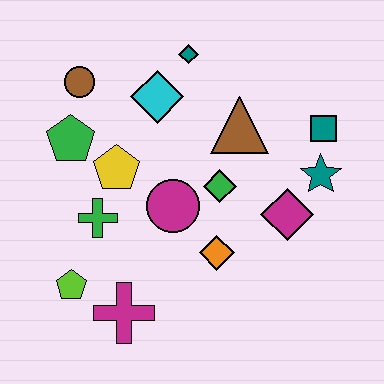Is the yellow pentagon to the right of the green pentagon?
Yes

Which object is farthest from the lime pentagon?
The teal square is farthest from the lime pentagon.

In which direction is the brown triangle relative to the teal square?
The brown triangle is to the left of the teal square.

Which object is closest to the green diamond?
The magenta circle is closest to the green diamond.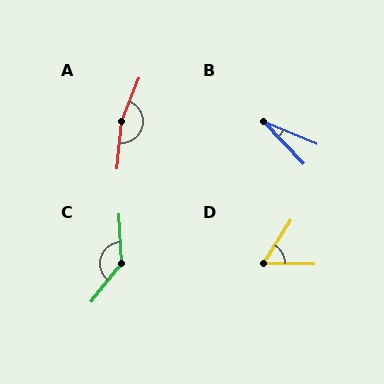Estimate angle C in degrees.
Approximately 138 degrees.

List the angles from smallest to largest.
B (24°), D (58°), C (138°), A (163°).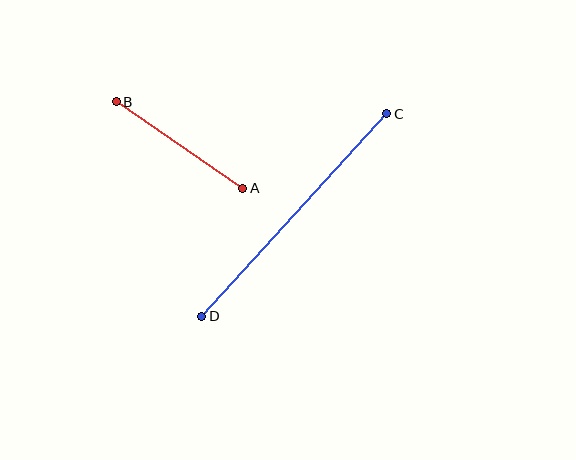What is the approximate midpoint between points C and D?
The midpoint is at approximately (294, 215) pixels.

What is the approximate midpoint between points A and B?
The midpoint is at approximately (180, 145) pixels.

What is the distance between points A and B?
The distance is approximately 153 pixels.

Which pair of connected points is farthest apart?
Points C and D are farthest apart.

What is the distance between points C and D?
The distance is approximately 274 pixels.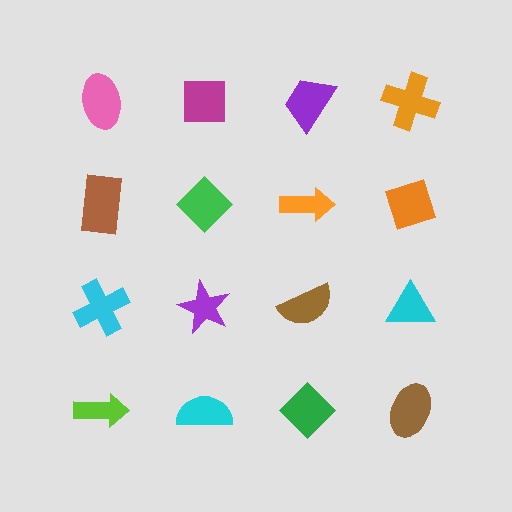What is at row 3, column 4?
A cyan triangle.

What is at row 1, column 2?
A magenta square.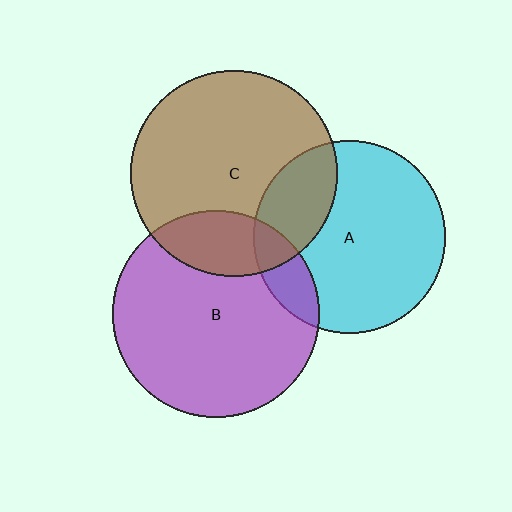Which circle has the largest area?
Circle B (purple).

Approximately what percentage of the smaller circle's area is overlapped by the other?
Approximately 15%.